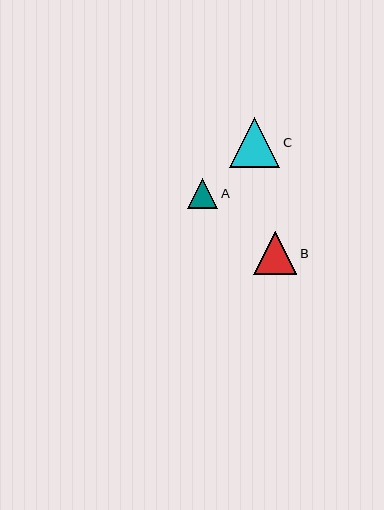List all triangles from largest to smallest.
From largest to smallest: C, B, A.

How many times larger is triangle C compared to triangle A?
Triangle C is approximately 1.7 times the size of triangle A.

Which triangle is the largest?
Triangle C is the largest with a size of approximately 50 pixels.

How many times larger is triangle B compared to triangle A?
Triangle B is approximately 1.4 times the size of triangle A.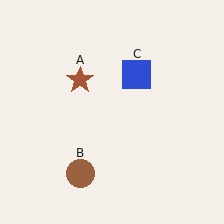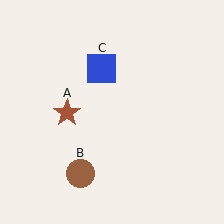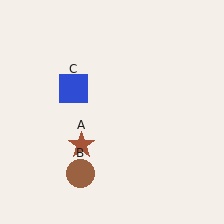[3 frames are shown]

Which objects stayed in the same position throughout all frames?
Brown circle (object B) remained stationary.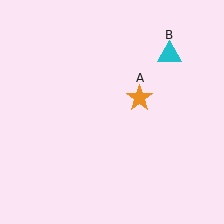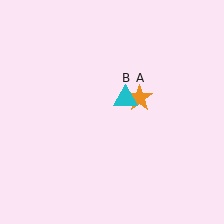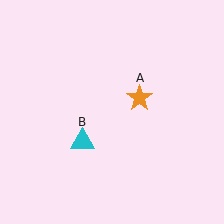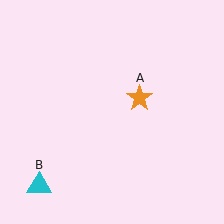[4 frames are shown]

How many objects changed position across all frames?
1 object changed position: cyan triangle (object B).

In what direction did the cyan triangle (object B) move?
The cyan triangle (object B) moved down and to the left.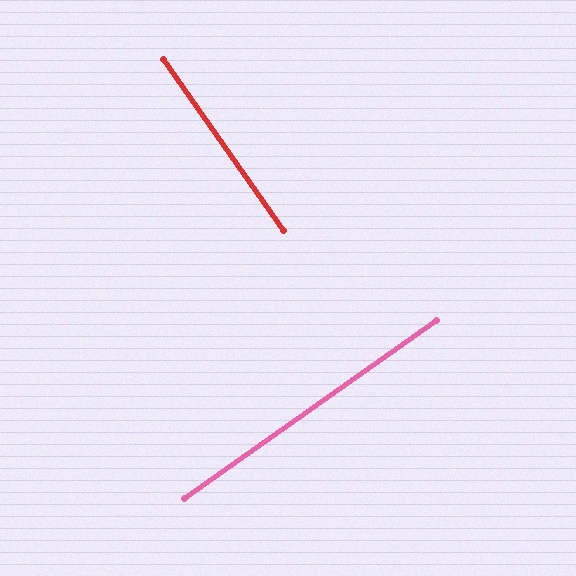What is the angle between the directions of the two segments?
Approximately 90 degrees.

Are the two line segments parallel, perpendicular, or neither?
Perpendicular — they meet at approximately 90°.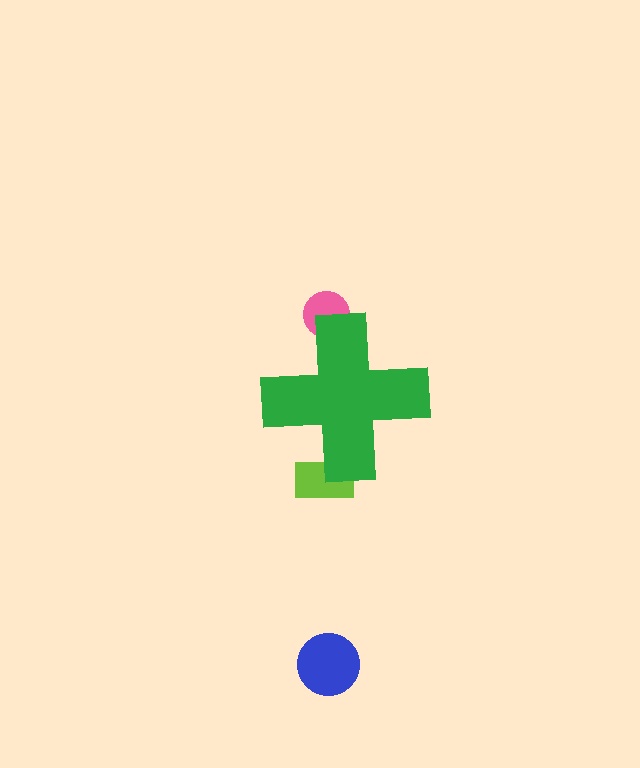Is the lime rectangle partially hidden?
Yes, the lime rectangle is partially hidden behind the green cross.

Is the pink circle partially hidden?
Yes, the pink circle is partially hidden behind the green cross.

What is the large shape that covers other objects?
A green cross.